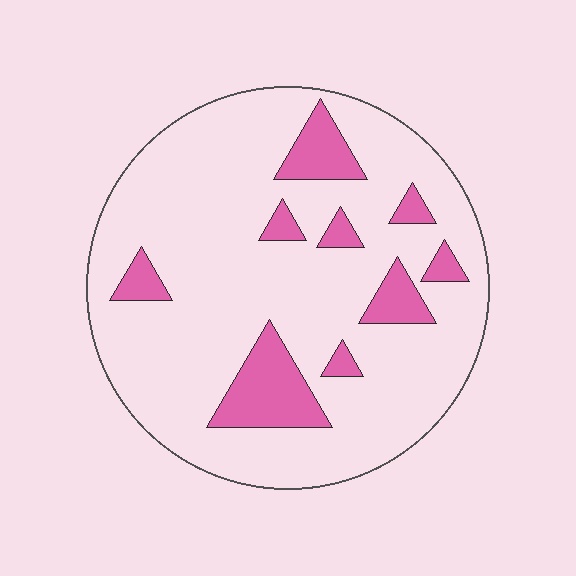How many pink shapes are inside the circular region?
9.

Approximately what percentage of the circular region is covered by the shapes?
Approximately 15%.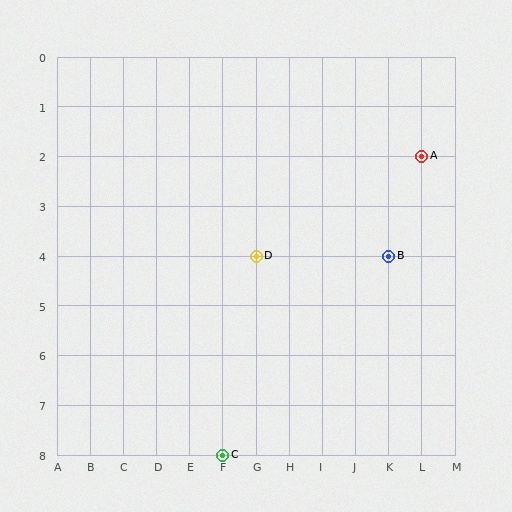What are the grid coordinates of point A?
Point A is at grid coordinates (L, 2).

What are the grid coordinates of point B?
Point B is at grid coordinates (K, 4).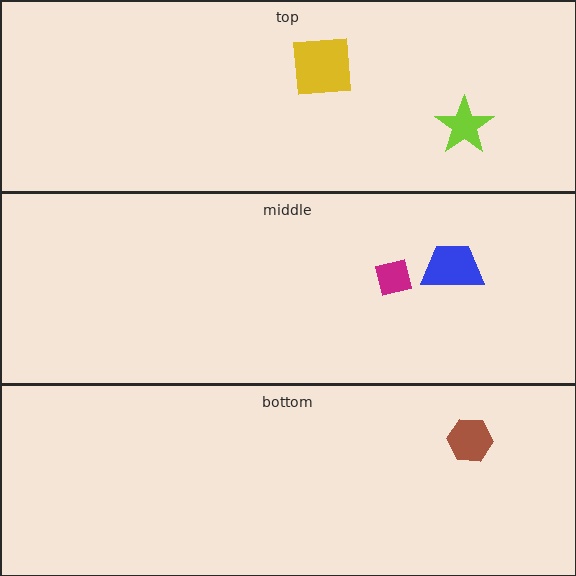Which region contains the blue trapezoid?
The middle region.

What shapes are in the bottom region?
The brown hexagon.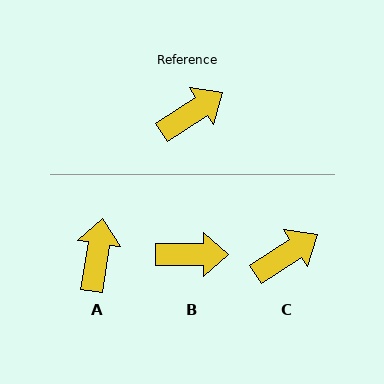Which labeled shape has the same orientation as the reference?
C.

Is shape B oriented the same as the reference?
No, it is off by about 33 degrees.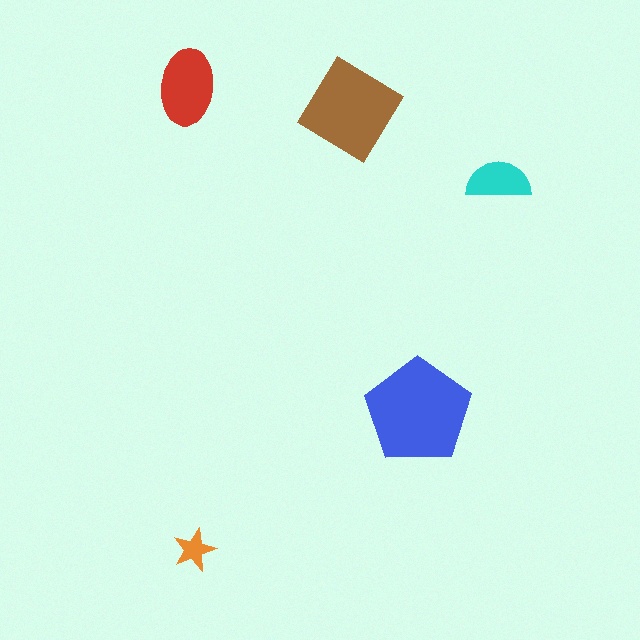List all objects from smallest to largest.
The orange star, the cyan semicircle, the red ellipse, the brown diamond, the blue pentagon.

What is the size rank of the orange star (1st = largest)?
5th.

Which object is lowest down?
The orange star is bottommost.